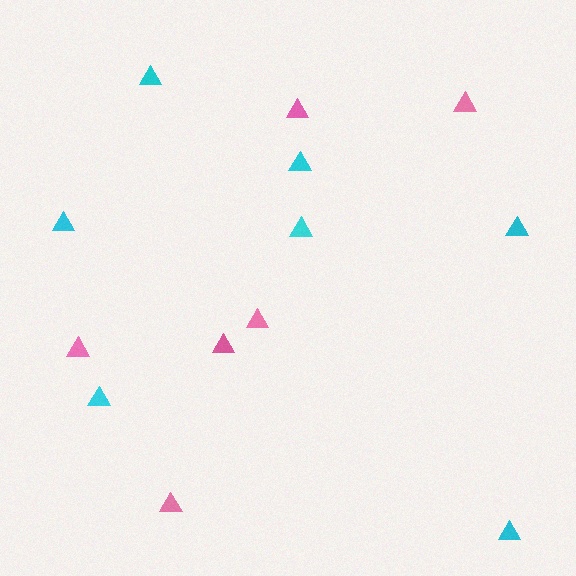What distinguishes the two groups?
There are 2 groups: one group of cyan triangles (7) and one group of pink triangles (6).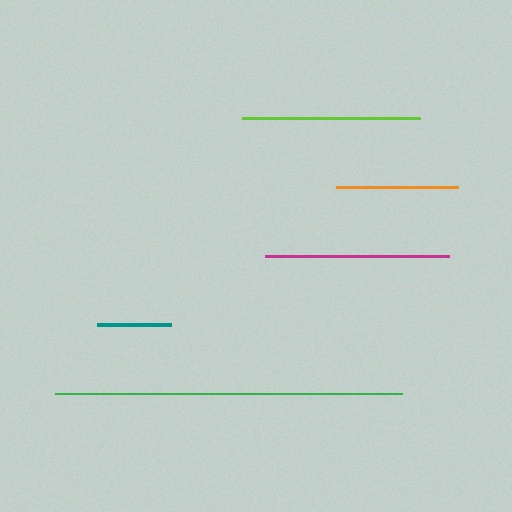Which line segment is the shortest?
The teal line is the shortest at approximately 75 pixels.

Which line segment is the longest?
The green line is the longest at approximately 347 pixels.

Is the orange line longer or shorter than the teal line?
The orange line is longer than the teal line.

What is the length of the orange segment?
The orange segment is approximately 122 pixels long.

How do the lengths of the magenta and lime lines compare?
The magenta and lime lines are approximately the same length.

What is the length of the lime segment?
The lime segment is approximately 178 pixels long.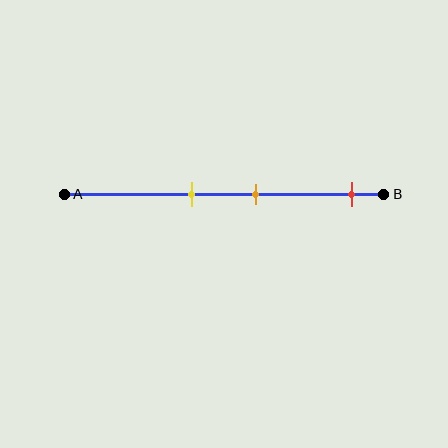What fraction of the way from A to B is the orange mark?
The orange mark is approximately 60% (0.6) of the way from A to B.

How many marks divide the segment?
There are 3 marks dividing the segment.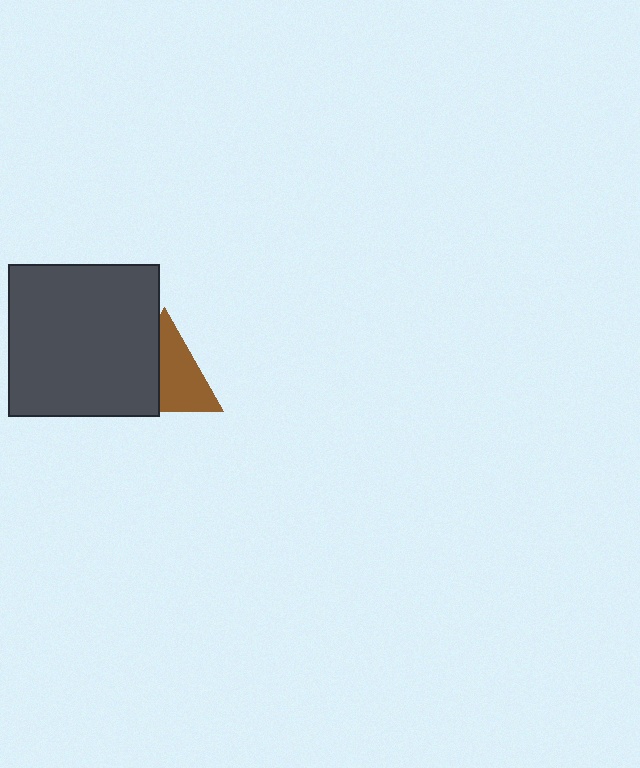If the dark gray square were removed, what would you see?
You would see the complete brown triangle.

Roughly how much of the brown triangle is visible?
About half of it is visible (roughly 58%).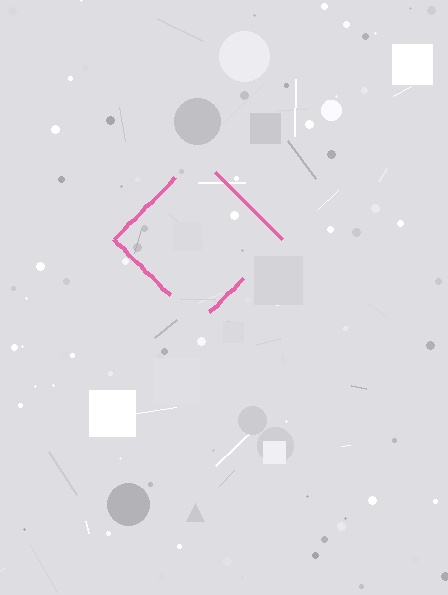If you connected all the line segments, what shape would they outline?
They would outline a diamond.